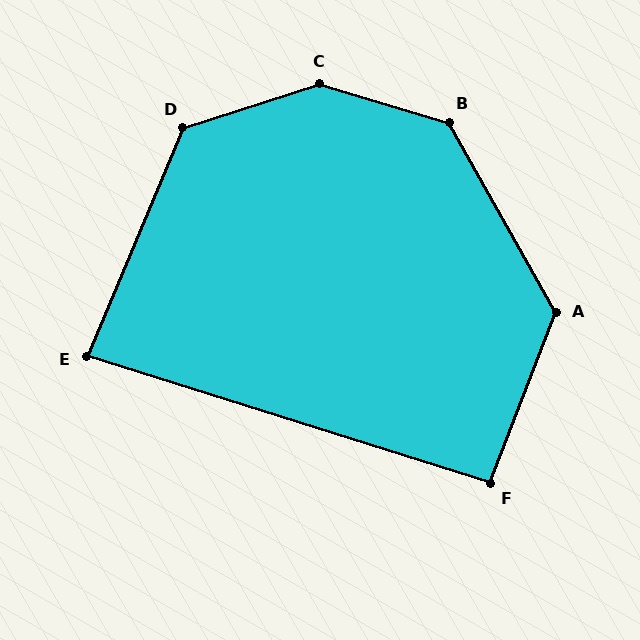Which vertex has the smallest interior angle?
E, at approximately 85 degrees.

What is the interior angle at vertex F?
Approximately 94 degrees (approximately right).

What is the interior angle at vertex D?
Approximately 131 degrees (obtuse).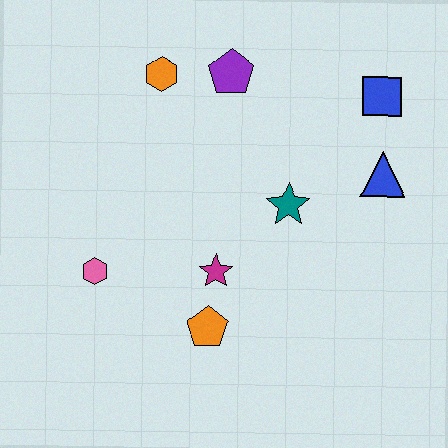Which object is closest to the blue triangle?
The blue square is closest to the blue triangle.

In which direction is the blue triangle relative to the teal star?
The blue triangle is to the right of the teal star.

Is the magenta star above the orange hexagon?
No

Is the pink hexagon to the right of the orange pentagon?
No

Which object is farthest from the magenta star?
The blue square is farthest from the magenta star.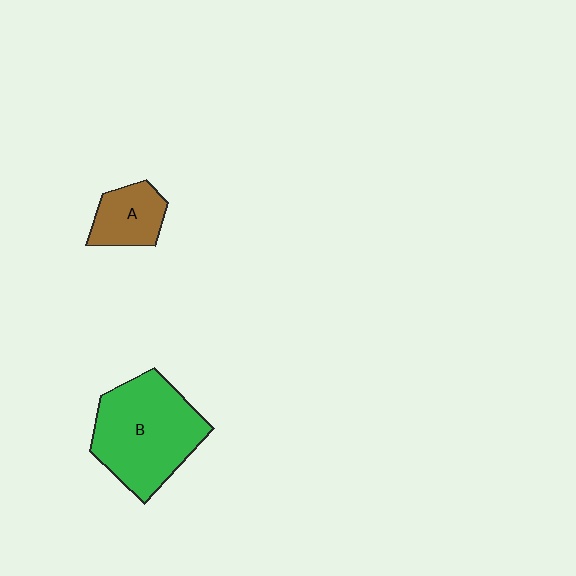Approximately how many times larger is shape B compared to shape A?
Approximately 2.5 times.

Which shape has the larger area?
Shape B (green).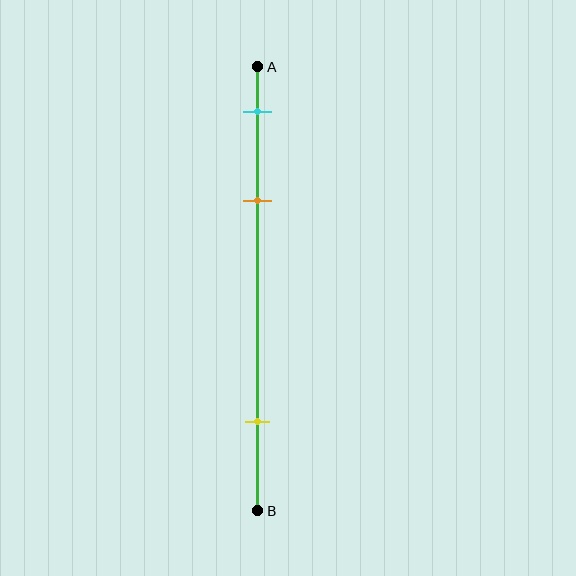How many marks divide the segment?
There are 3 marks dividing the segment.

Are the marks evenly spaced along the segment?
No, the marks are not evenly spaced.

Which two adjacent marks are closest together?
The cyan and orange marks are the closest adjacent pair.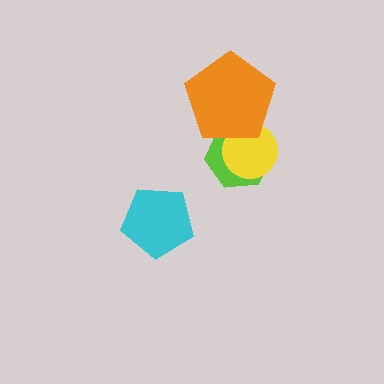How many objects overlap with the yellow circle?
2 objects overlap with the yellow circle.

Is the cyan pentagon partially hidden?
No, no other shape covers it.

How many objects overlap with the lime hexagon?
2 objects overlap with the lime hexagon.